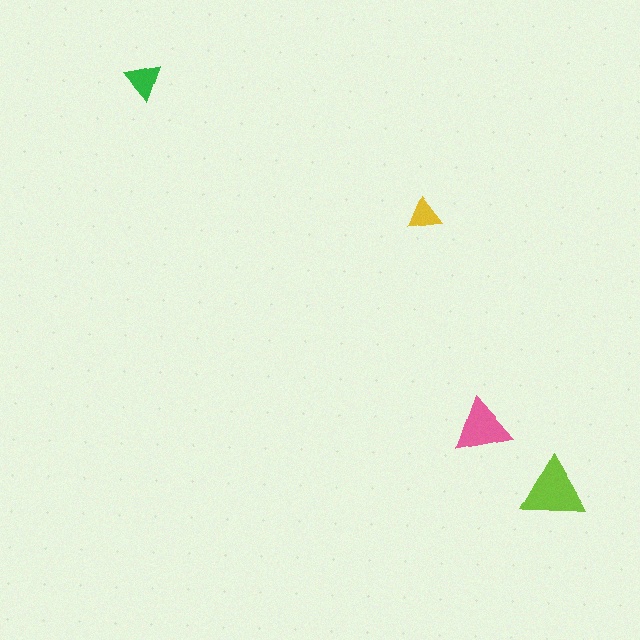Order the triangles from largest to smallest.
the lime one, the pink one, the green one, the yellow one.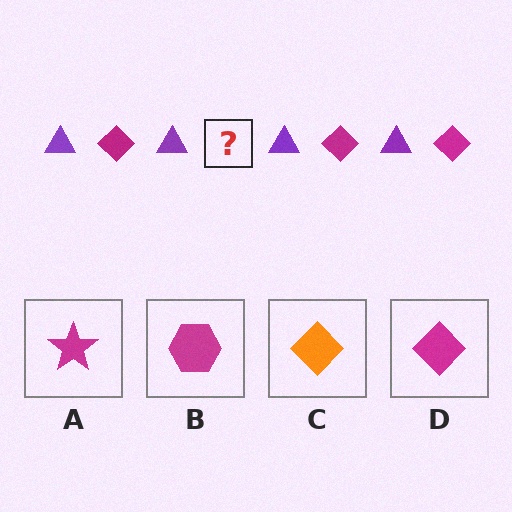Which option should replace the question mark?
Option D.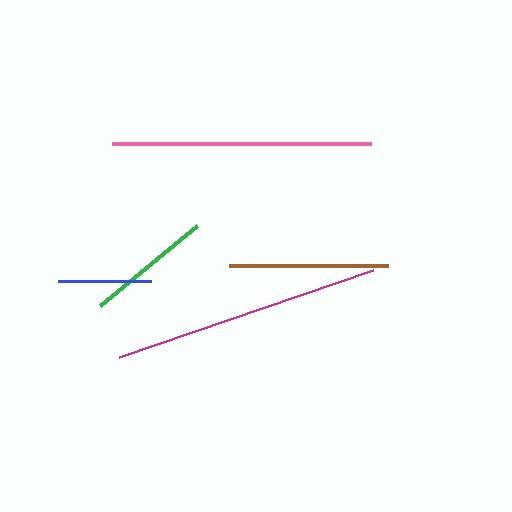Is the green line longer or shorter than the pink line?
The pink line is longer than the green line.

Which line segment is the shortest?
The blue line is the shortest at approximately 93 pixels.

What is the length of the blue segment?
The blue segment is approximately 93 pixels long.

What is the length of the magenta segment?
The magenta segment is approximately 269 pixels long.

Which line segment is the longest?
The magenta line is the longest at approximately 269 pixels.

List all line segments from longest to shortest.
From longest to shortest: magenta, pink, brown, green, blue.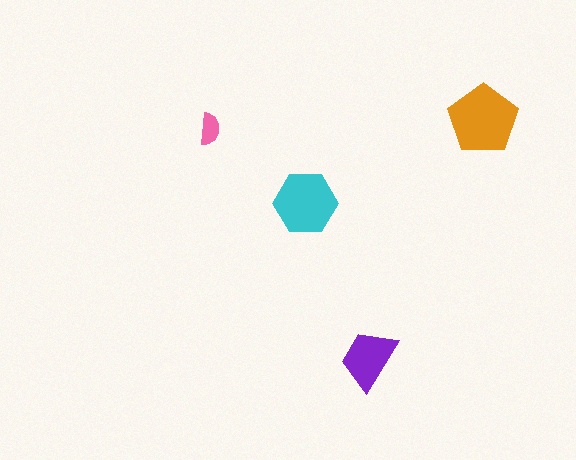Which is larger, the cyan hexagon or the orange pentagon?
The orange pentagon.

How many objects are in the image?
There are 4 objects in the image.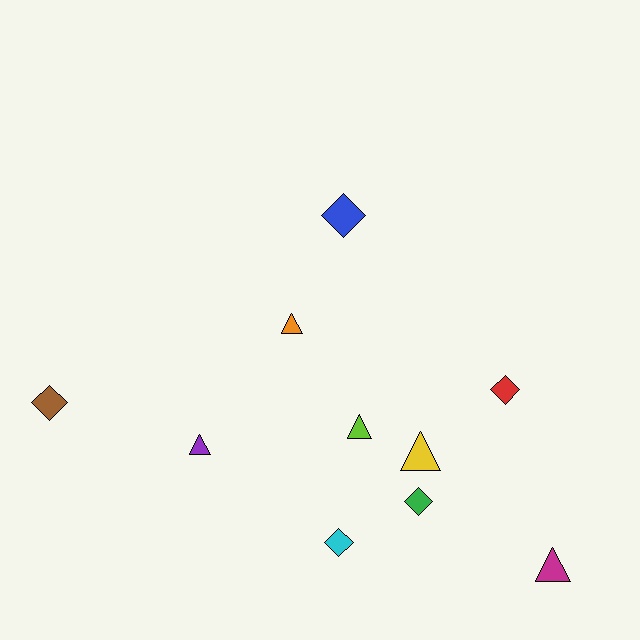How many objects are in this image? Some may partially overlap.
There are 10 objects.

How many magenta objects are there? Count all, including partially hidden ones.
There is 1 magenta object.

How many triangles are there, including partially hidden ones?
There are 5 triangles.